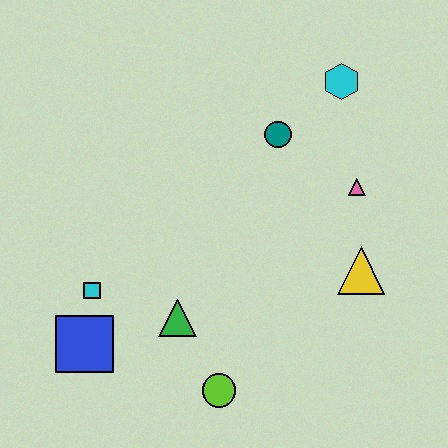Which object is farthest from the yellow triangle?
The blue square is farthest from the yellow triangle.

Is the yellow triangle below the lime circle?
No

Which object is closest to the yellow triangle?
The pink triangle is closest to the yellow triangle.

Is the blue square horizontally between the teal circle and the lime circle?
No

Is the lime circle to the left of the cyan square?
No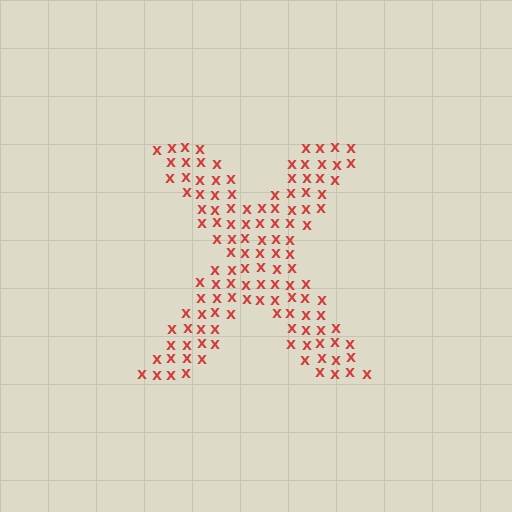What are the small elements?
The small elements are letter X's.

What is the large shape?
The large shape is the letter X.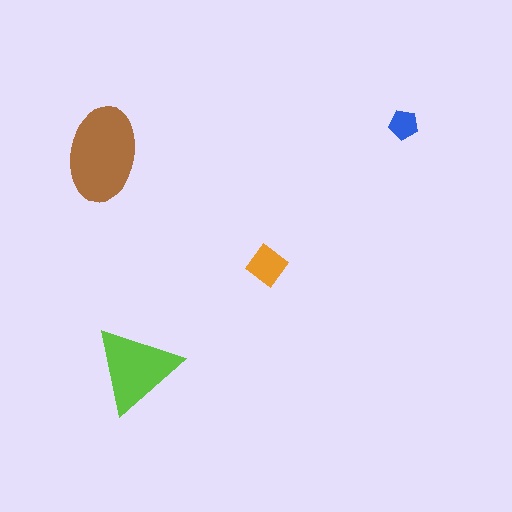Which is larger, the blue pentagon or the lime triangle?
The lime triangle.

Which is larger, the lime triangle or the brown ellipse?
The brown ellipse.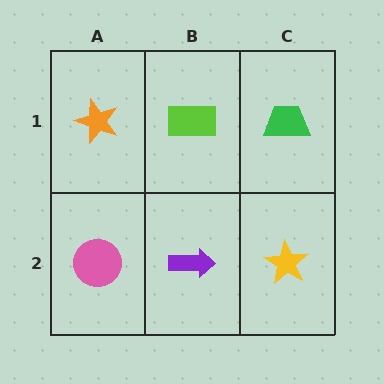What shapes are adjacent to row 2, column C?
A green trapezoid (row 1, column C), a purple arrow (row 2, column B).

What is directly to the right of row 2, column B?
A yellow star.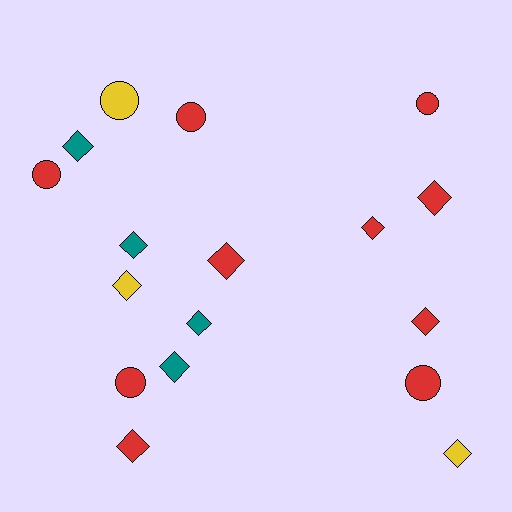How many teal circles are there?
There are no teal circles.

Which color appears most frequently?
Red, with 10 objects.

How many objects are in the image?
There are 17 objects.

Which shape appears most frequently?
Diamond, with 11 objects.